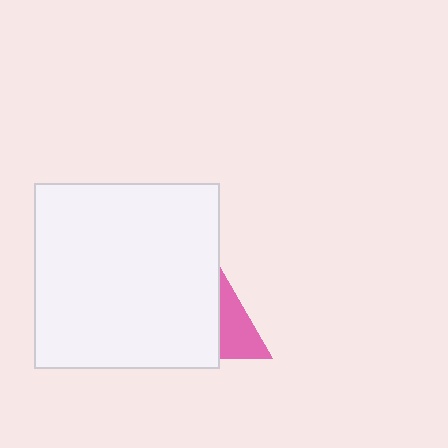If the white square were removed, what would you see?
You would see the complete pink triangle.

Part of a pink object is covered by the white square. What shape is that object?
It is a triangle.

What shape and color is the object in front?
The object in front is a white square.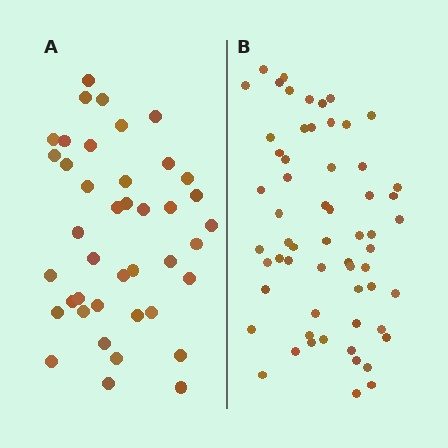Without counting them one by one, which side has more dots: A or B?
Region B (the right region) has more dots.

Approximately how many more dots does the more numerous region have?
Region B has approximately 20 more dots than region A.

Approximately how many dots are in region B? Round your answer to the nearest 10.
About 60 dots.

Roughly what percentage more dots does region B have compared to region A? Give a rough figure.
About 45% more.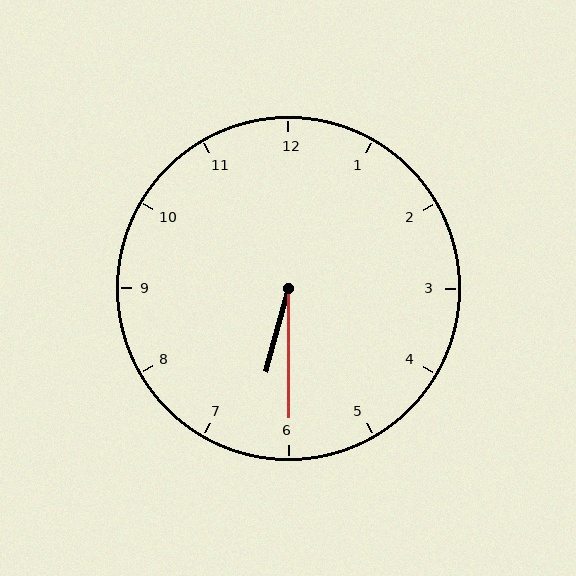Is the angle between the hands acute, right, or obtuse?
It is acute.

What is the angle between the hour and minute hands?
Approximately 15 degrees.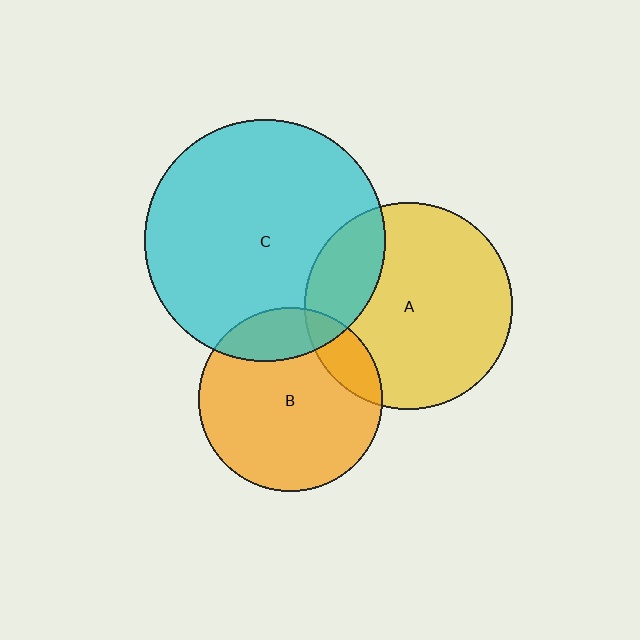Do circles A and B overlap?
Yes.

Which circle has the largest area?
Circle C (cyan).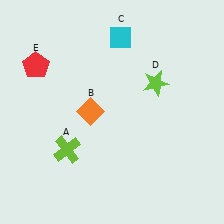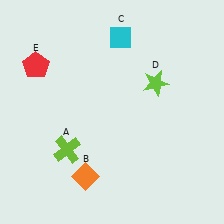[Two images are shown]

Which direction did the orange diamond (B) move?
The orange diamond (B) moved down.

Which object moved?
The orange diamond (B) moved down.